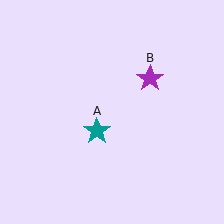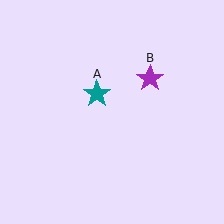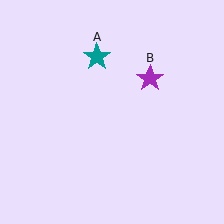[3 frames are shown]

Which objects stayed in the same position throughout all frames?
Purple star (object B) remained stationary.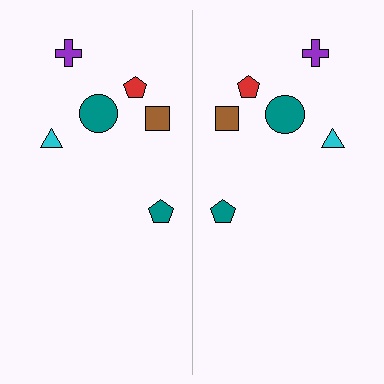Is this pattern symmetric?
Yes, this pattern has bilateral (reflection) symmetry.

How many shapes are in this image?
There are 12 shapes in this image.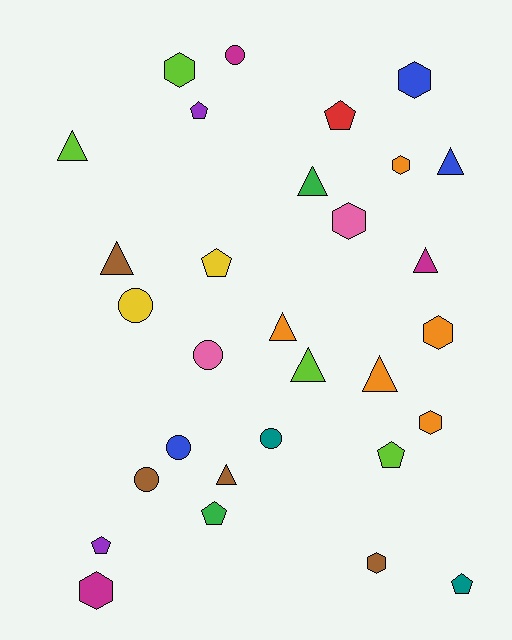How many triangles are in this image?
There are 9 triangles.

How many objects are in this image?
There are 30 objects.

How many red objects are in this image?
There is 1 red object.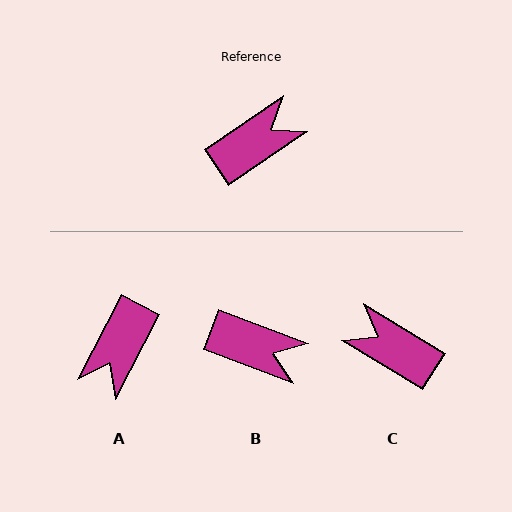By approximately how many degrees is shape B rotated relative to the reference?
Approximately 55 degrees clockwise.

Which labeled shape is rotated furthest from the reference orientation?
A, about 152 degrees away.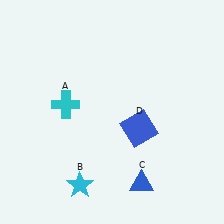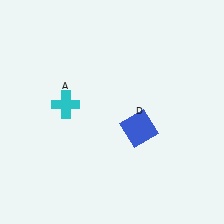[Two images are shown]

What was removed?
The blue triangle (C), the cyan star (B) were removed in Image 2.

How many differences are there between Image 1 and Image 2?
There are 2 differences between the two images.